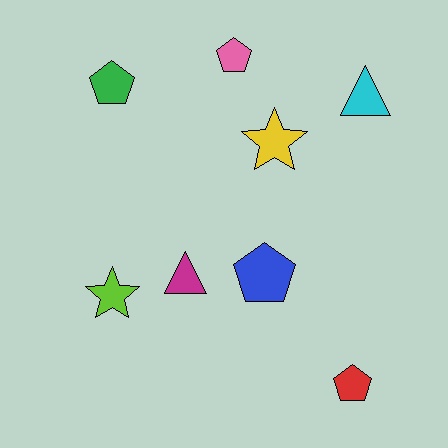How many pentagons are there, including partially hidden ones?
There are 4 pentagons.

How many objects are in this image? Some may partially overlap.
There are 8 objects.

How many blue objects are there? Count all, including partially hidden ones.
There is 1 blue object.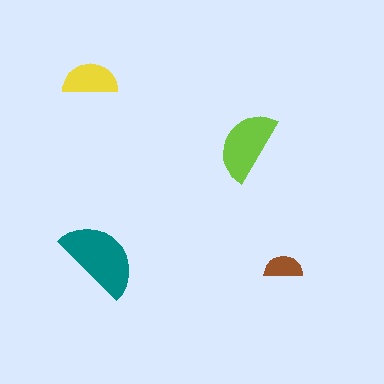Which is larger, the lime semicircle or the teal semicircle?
The teal one.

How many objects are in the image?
There are 4 objects in the image.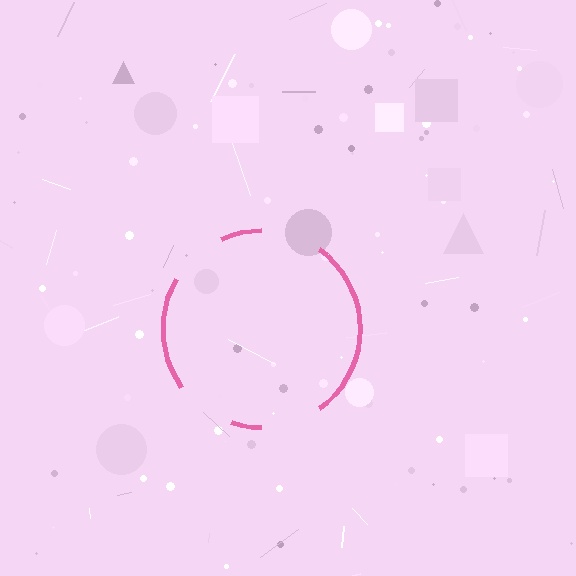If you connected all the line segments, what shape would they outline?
They would outline a circle.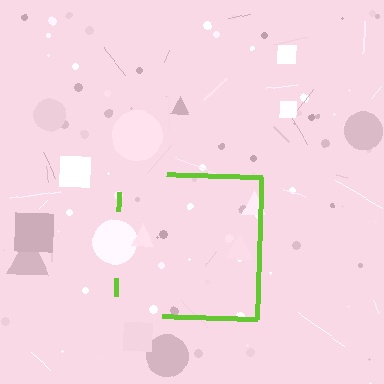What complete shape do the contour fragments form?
The contour fragments form a square.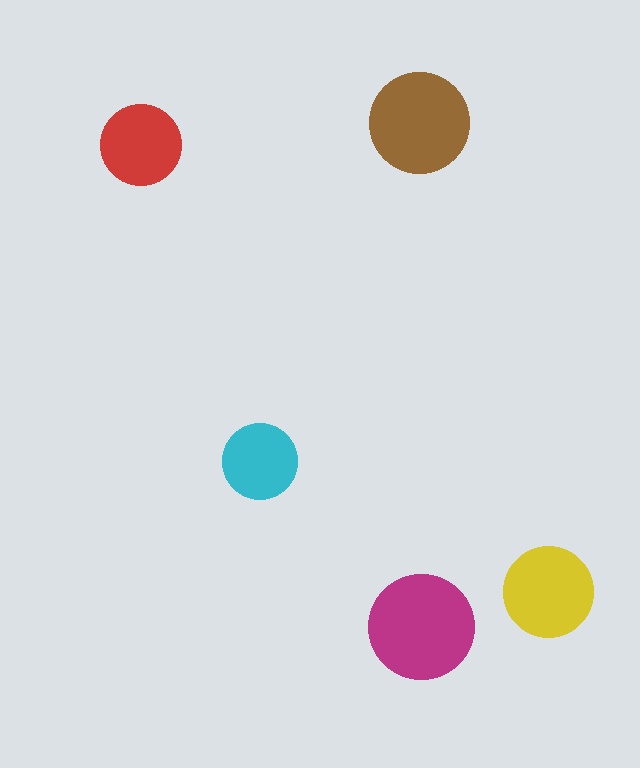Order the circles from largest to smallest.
the magenta one, the brown one, the yellow one, the red one, the cyan one.